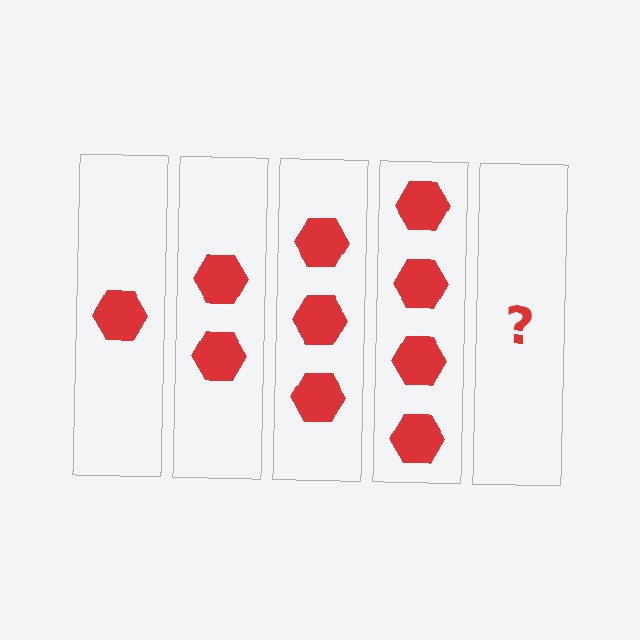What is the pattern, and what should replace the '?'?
The pattern is that each step adds one more hexagon. The '?' should be 5 hexagons.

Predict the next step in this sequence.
The next step is 5 hexagons.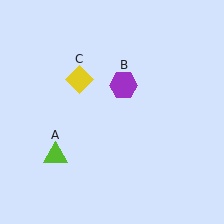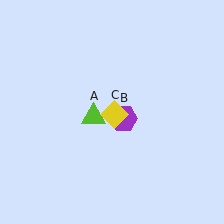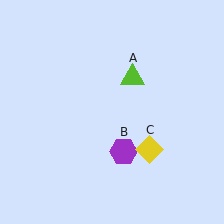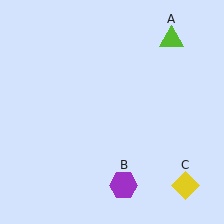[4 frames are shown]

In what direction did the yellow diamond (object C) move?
The yellow diamond (object C) moved down and to the right.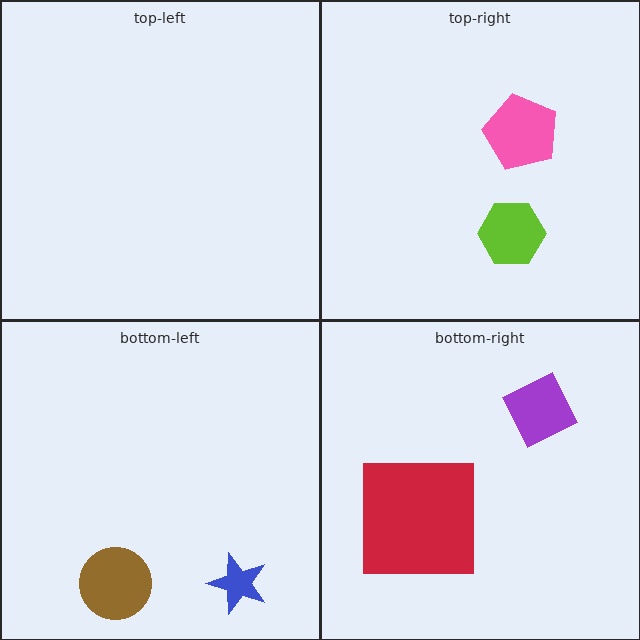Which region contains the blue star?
The bottom-left region.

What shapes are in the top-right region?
The pink pentagon, the lime hexagon.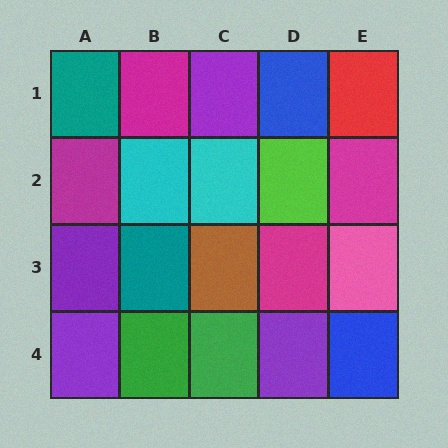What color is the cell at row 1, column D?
Blue.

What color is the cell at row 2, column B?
Cyan.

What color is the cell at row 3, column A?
Purple.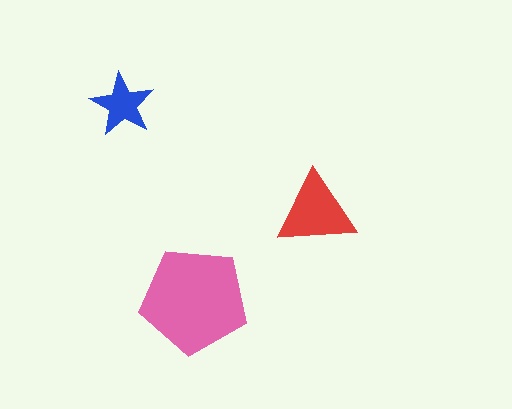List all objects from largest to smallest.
The pink pentagon, the red triangle, the blue star.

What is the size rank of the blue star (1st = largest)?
3rd.